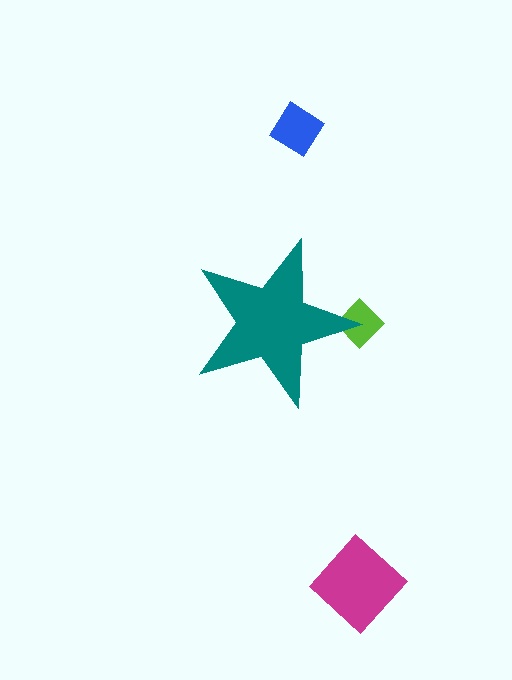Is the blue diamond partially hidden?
No, the blue diamond is fully visible.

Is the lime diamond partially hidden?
Yes, the lime diamond is partially hidden behind the teal star.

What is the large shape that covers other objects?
A teal star.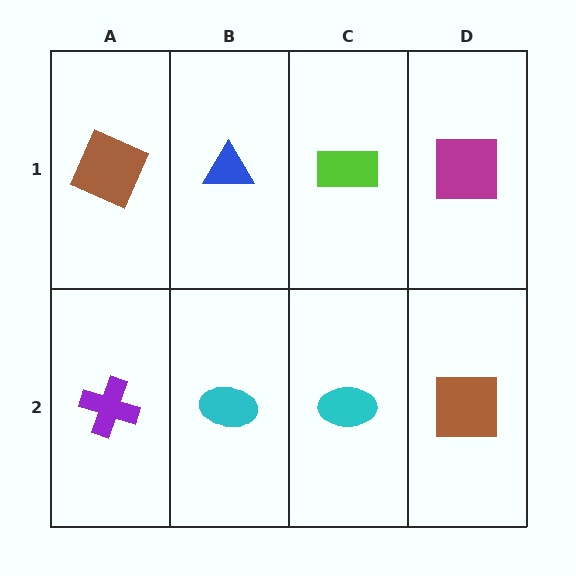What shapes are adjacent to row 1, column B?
A cyan ellipse (row 2, column B), a brown square (row 1, column A), a lime rectangle (row 1, column C).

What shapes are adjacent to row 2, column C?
A lime rectangle (row 1, column C), a cyan ellipse (row 2, column B), a brown square (row 2, column D).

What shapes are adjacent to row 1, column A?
A purple cross (row 2, column A), a blue triangle (row 1, column B).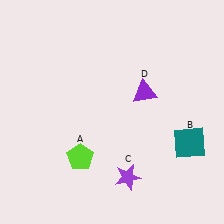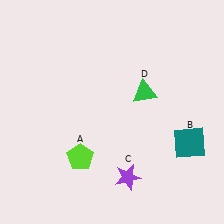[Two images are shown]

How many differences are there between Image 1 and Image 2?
There is 1 difference between the two images.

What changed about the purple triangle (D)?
In Image 1, D is purple. In Image 2, it changed to green.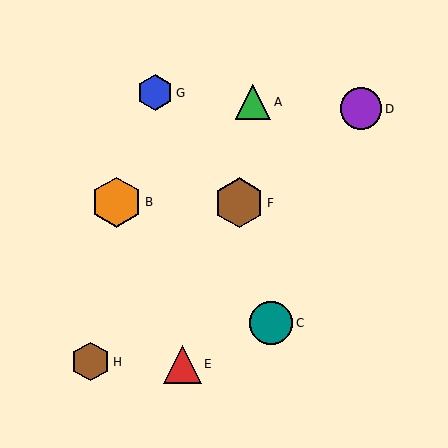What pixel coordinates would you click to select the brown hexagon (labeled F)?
Click at (239, 203) to select the brown hexagon F.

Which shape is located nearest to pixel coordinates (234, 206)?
The brown hexagon (labeled F) at (239, 203) is nearest to that location.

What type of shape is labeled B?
Shape B is an orange hexagon.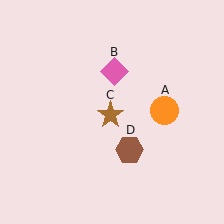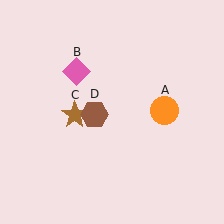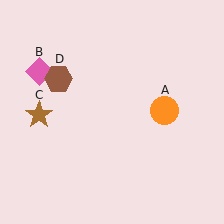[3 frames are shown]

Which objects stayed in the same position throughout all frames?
Orange circle (object A) remained stationary.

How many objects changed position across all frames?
3 objects changed position: pink diamond (object B), brown star (object C), brown hexagon (object D).